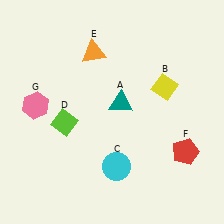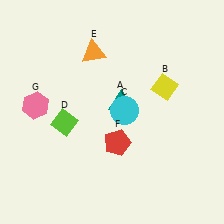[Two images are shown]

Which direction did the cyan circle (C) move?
The cyan circle (C) moved up.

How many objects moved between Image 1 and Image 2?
2 objects moved between the two images.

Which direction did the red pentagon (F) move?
The red pentagon (F) moved left.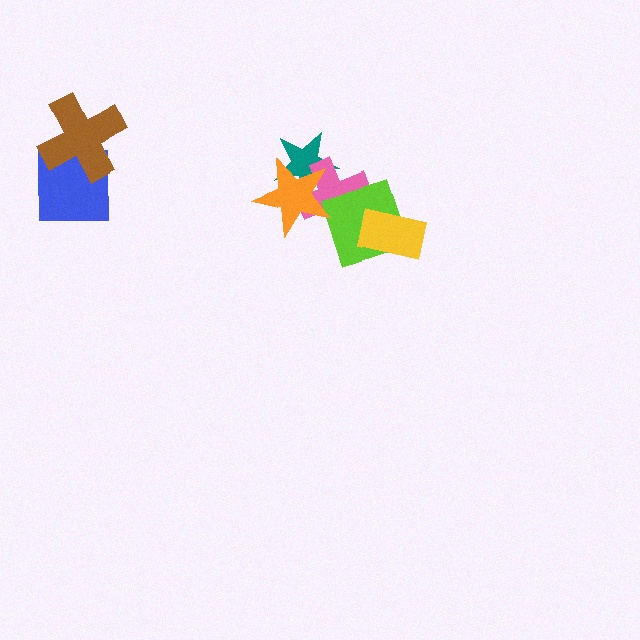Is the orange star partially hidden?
No, no other shape covers it.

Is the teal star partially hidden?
Yes, it is partially covered by another shape.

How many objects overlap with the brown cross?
1 object overlaps with the brown cross.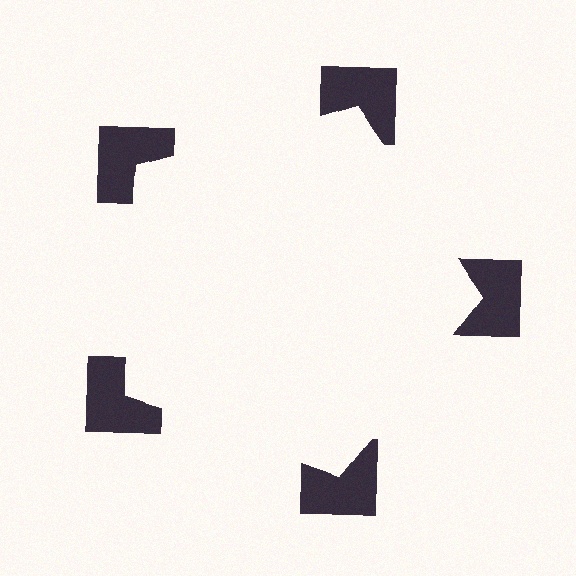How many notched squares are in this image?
There are 5 — one at each vertex of the illusory pentagon.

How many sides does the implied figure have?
5 sides.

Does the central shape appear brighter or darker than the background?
It typically appears slightly brighter than the background, even though no actual brightness change is drawn.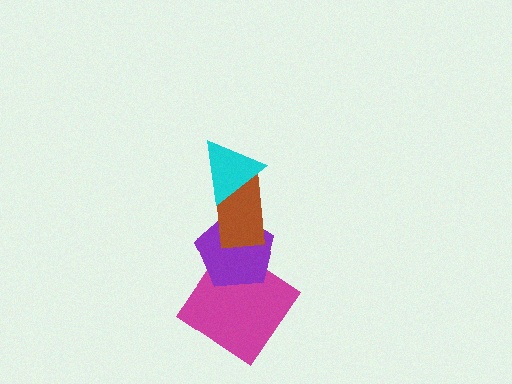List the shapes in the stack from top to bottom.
From top to bottom: the cyan triangle, the brown rectangle, the purple pentagon, the magenta diamond.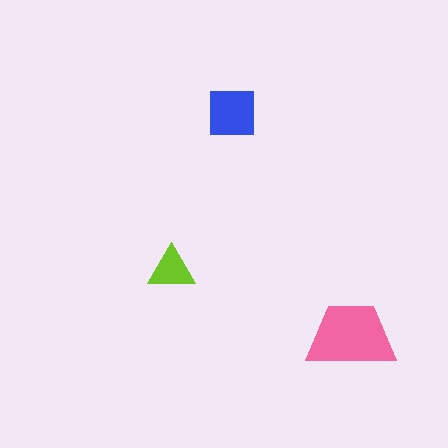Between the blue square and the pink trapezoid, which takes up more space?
The pink trapezoid.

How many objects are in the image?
There are 3 objects in the image.